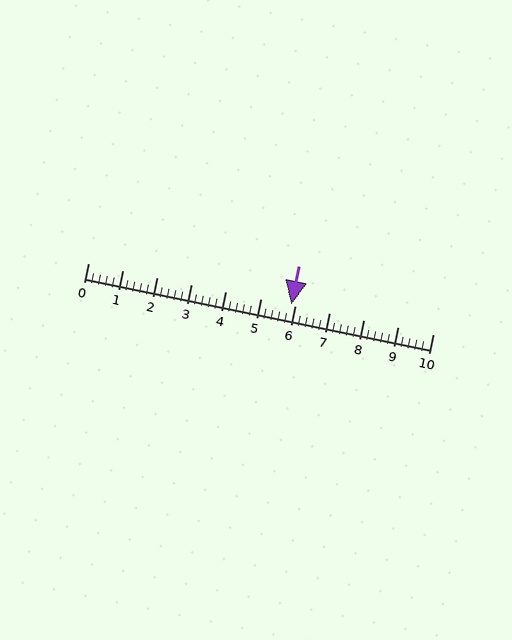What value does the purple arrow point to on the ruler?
The purple arrow points to approximately 5.9.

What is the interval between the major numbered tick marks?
The major tick marks are spaced 1 units apart.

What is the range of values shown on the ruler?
The ruler shows values from 0 to 10.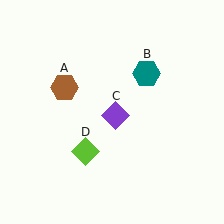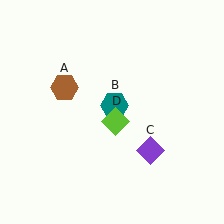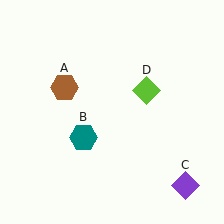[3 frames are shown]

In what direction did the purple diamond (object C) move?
The purple diamond (object C) moved down and to the right.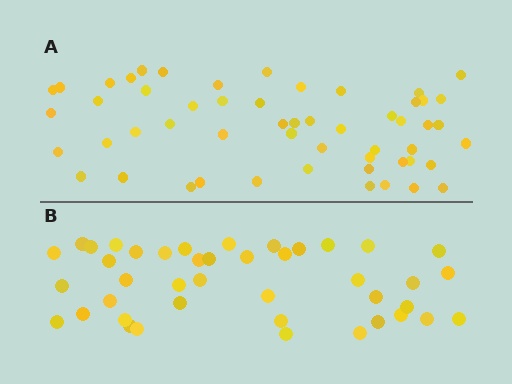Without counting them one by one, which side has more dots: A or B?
Region A (the top region) has more dots.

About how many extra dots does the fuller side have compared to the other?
Region A has roughly 12 or so more dots than region B.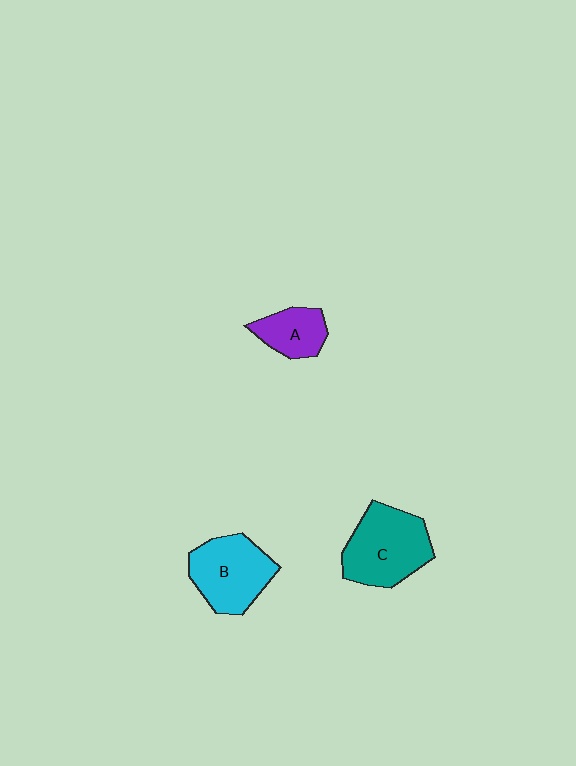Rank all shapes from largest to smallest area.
From largest to smallest: C (teal), B (cyan), A (purple).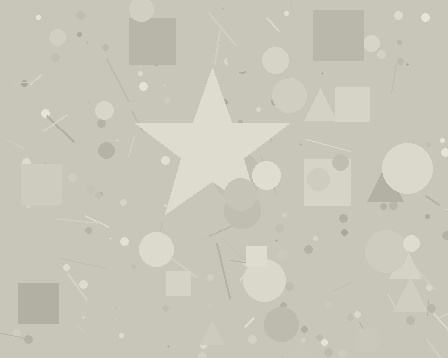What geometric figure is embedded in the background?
A star is embedded in the background.